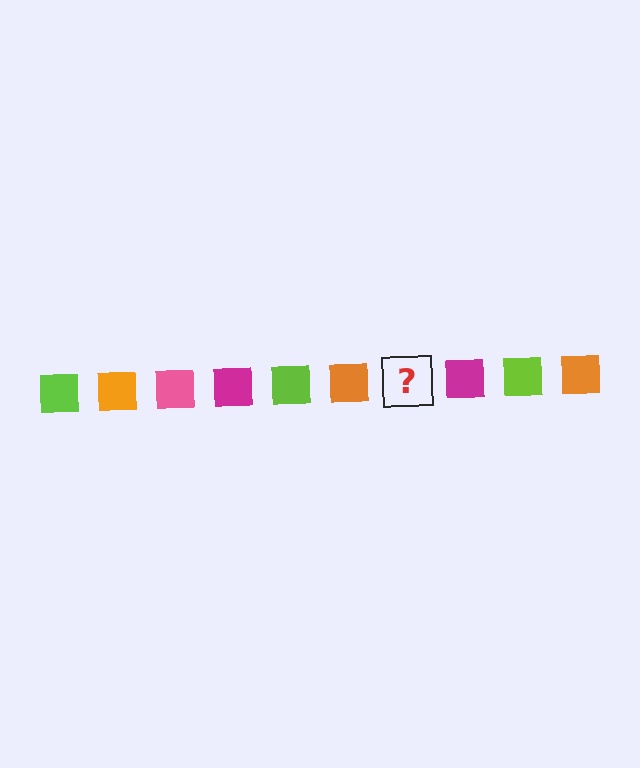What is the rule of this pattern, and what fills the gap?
The rule is that the pattern cycles through lime, orange, pink, magenta squares. The gap should be filled with a pink square.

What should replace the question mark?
The question mark should be replaced with a pink square.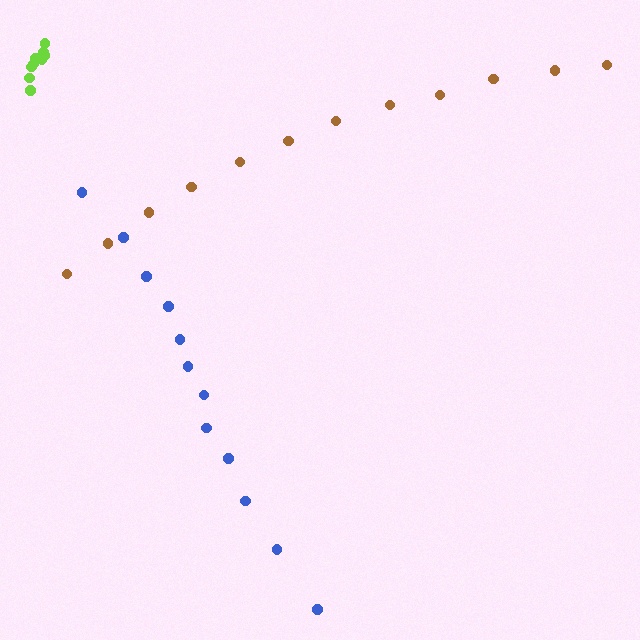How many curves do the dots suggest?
There are 3 distinct paths.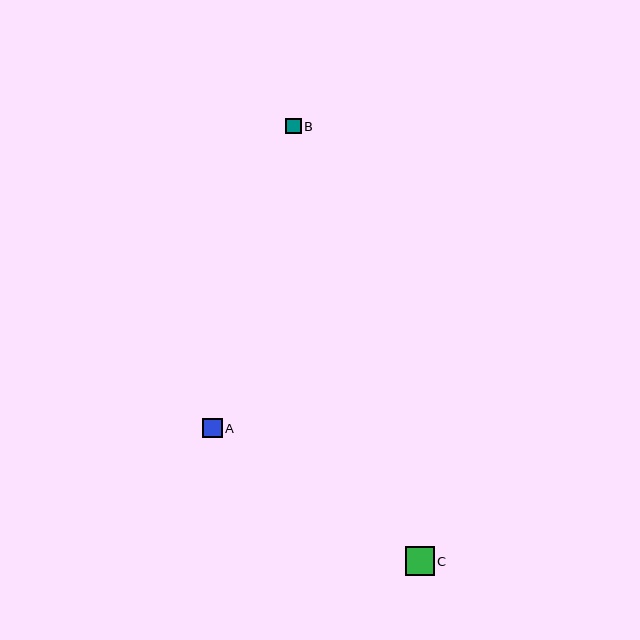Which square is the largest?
Square C is the largest with a size of approximately 29 pixels.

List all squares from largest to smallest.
From largest to smallest: C, A, B.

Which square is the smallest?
Square B is the smallest with a size of approximately 15 pixels.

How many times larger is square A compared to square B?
Square A is approximately 1.3 times the size of square B.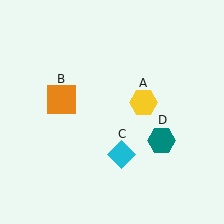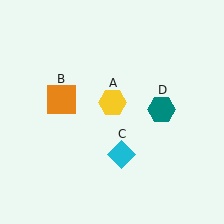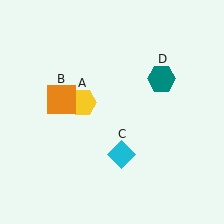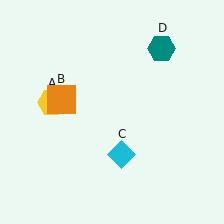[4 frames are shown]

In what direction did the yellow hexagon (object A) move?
The yellow hexagon (object A) moved left.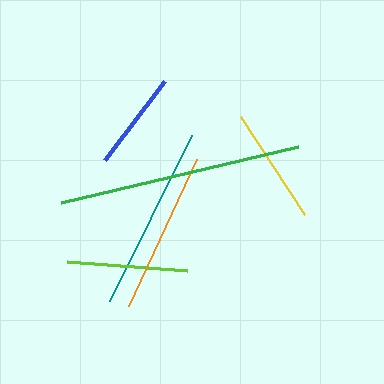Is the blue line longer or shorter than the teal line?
The teal line is longer than the blue line.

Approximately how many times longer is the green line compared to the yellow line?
The green line is approximately 2.1 times the length of the yellow line.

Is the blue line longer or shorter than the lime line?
The lime line is longer than the blue line.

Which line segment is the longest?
The green line is the longest at approximately 243 pixels.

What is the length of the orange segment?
The orange segment is approximately 162 pixels long.